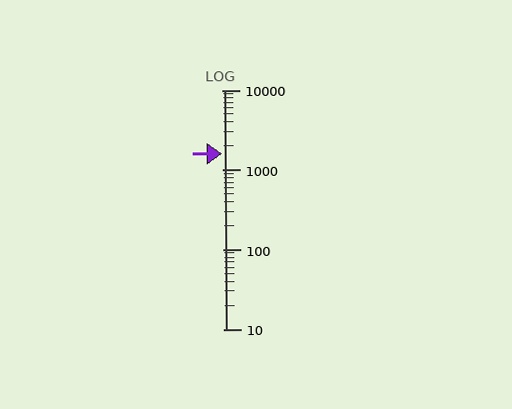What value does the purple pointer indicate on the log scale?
The pointer indicates approximately 1600.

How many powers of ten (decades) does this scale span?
The scale spans 3 decades, from 10 to 10000.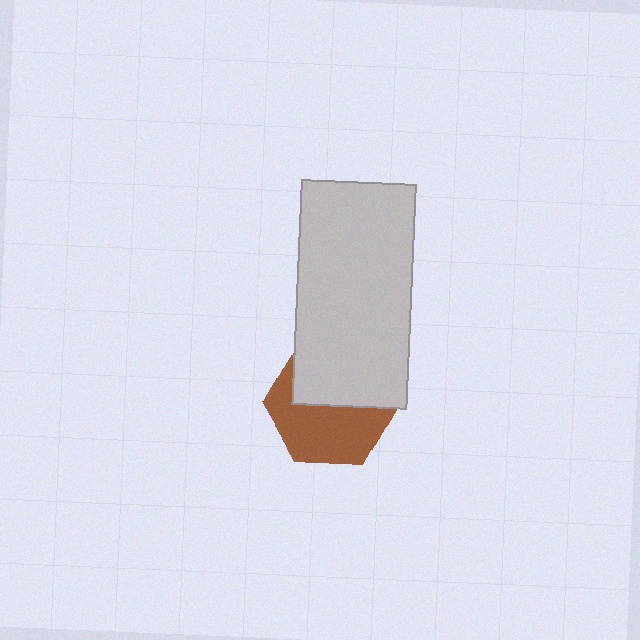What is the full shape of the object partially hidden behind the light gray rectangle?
The partially hidden object is a brown hexagon.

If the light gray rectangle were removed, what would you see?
You would see the complete brown hexagon.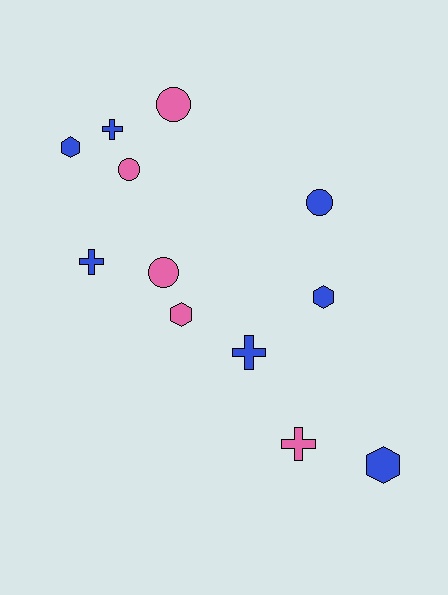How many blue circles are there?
There is 1 blue circle.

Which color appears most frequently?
Blue, with 7 objects.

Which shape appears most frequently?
Hexagon, with 4 objects.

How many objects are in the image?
There are 12 objects.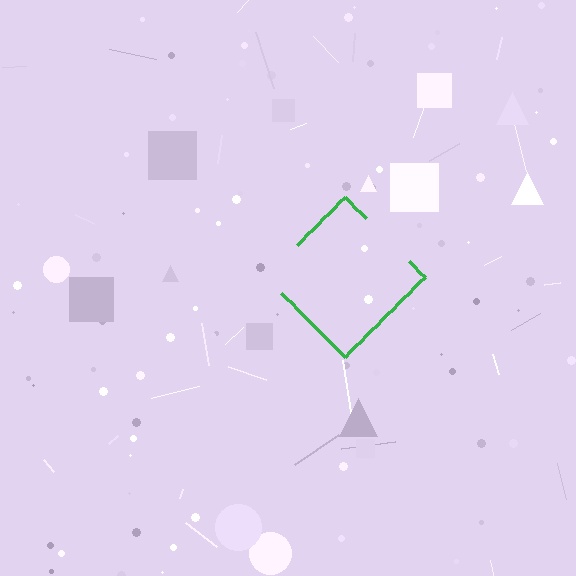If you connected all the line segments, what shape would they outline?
They would outline a diamond.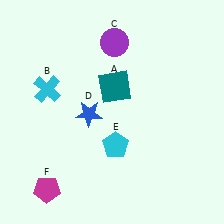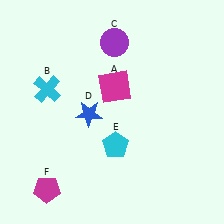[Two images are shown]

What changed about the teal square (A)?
In Image 1, A is teal. In Image 2, it changed to magenta.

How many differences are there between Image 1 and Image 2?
There is 1 difference between the two images.